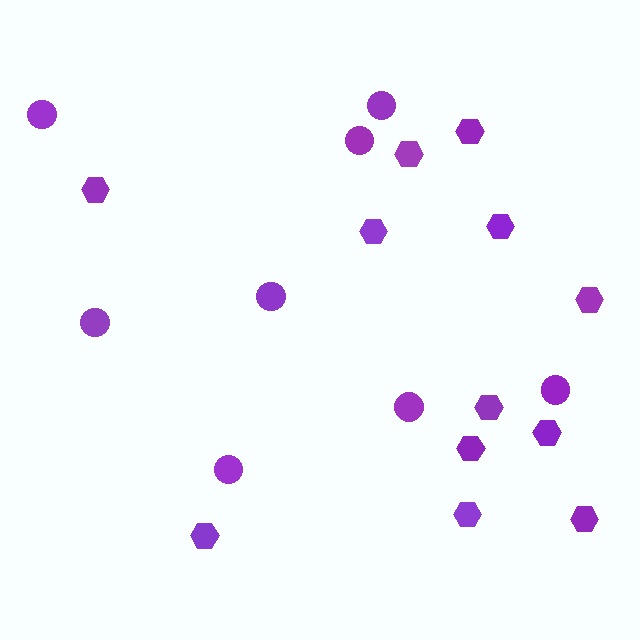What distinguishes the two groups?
There are 2 groups: one group of circles (8) and one group of hexagons (12).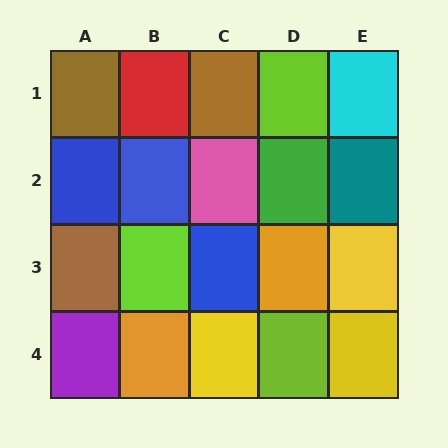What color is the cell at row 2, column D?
Green.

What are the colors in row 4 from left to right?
Purple, orange, yellow, lime, yellow.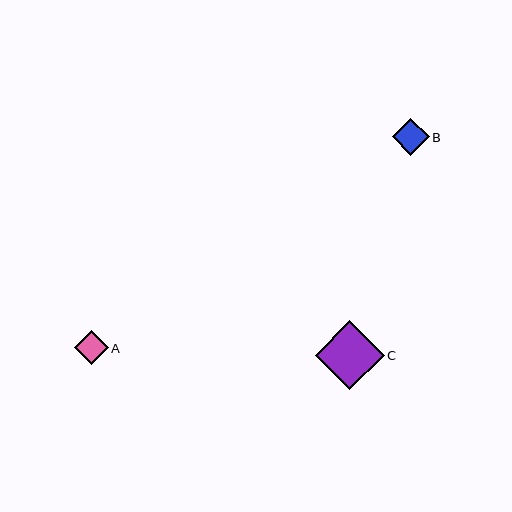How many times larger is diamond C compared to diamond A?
Diamond C is approximately 2.0 times the size of diamond A.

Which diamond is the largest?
Diamond C is the largest with a size of approximately 69 pixels.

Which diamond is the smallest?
Diamond A is the smallest with a size of approximately 34 pixels.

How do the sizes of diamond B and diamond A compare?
Diamond B and diamond A are approximately the same size.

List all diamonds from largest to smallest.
From largest to smallest: C, B, A.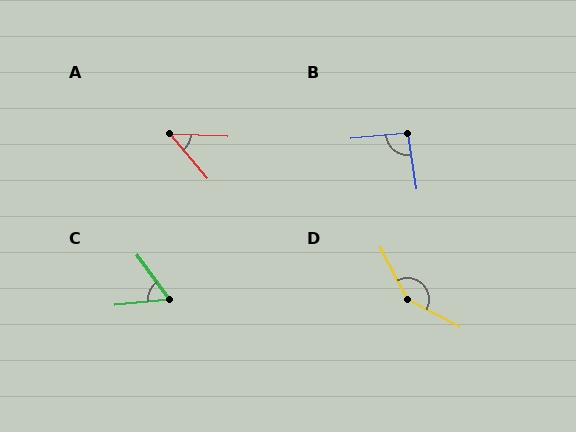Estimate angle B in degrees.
Approximately 93 degrees.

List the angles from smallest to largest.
A (47°), C (60°), B (93°), D (146°).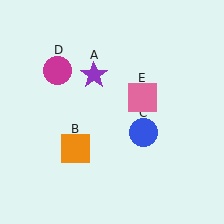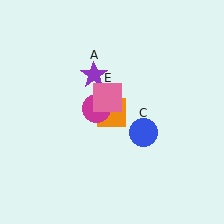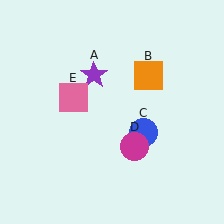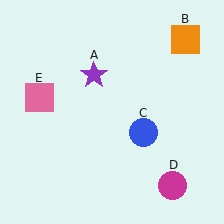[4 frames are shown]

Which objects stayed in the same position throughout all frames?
Purple star (object A) and blue circle (object C) remained stationary.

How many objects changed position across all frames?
3 objects changed position: orange square (object B), magenta circle (object D), pink square (object E).